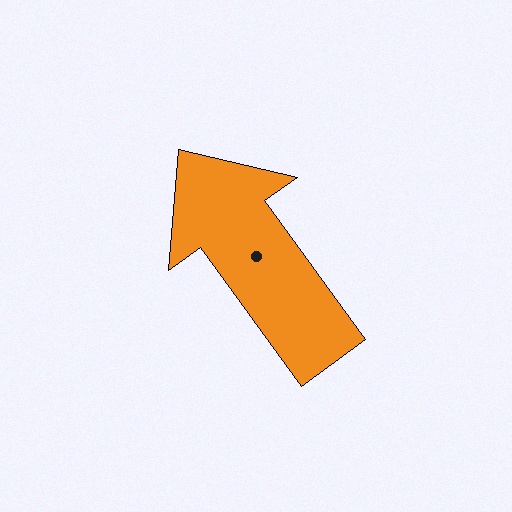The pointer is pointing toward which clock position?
Roughly 11 o'clock.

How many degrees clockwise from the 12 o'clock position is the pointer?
Approximately 324 degrees.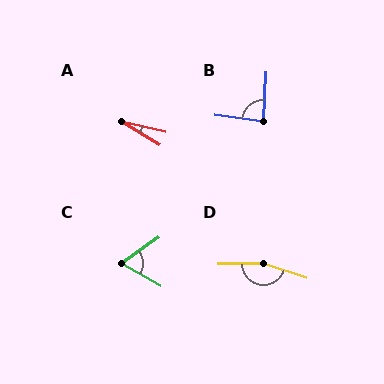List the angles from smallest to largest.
A (18°), C (64°), B (85°), D (160°).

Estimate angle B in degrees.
Approximately 85 degrees.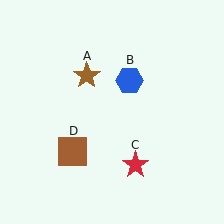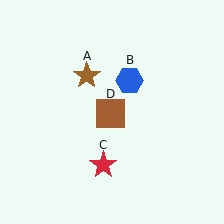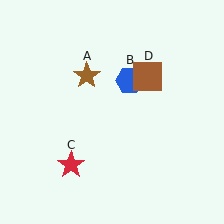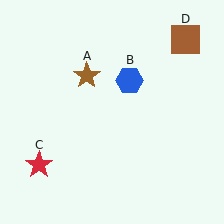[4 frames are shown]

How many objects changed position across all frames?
2 objects changed position: red star (object C), brown square (object D).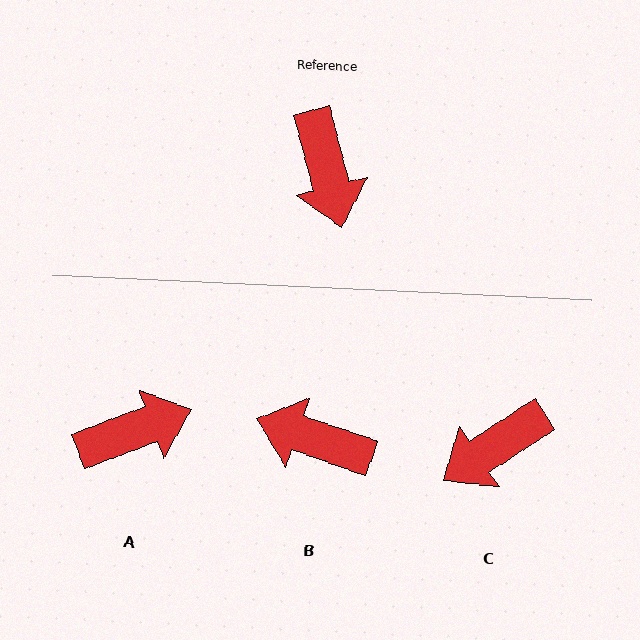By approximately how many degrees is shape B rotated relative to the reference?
Approximately 124 degrees clockwise.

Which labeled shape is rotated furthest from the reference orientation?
B, about 124 degrees away.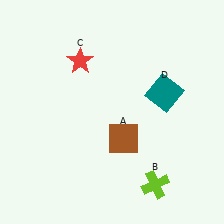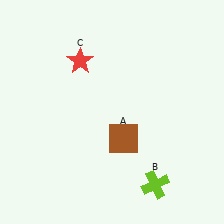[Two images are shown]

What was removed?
The teal square (D) was removed in Image 2.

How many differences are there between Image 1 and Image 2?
There is 1 difference between the two images.